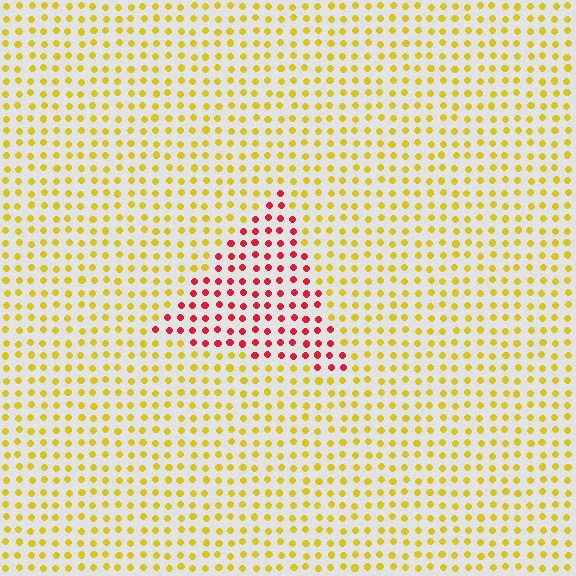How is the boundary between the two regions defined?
The boundary is defined purely by a slight shift in hue (about 63 degrees). Spacing, size, and orientation are identical on both sides.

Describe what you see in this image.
The image is filled with small yellow elements in a uniform arrangement. A triangle-shaped region is visible where the elements are tinted to a slightly different hue, forming a subtle color boundary.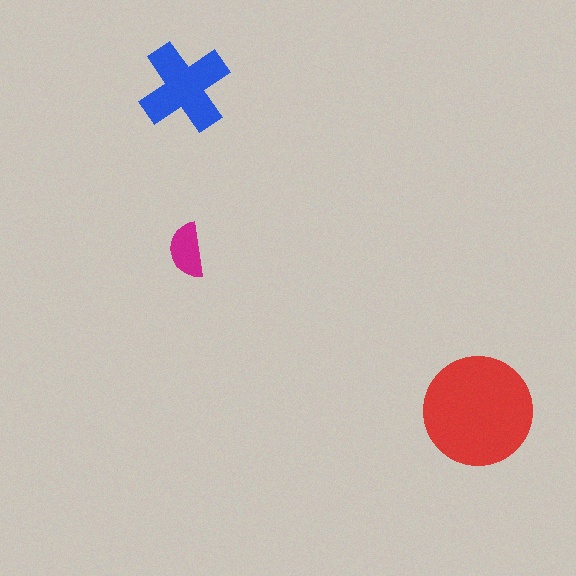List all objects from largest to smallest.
The red circle, the blue cross, the magenta semicircle.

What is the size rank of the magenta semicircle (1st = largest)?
3rd.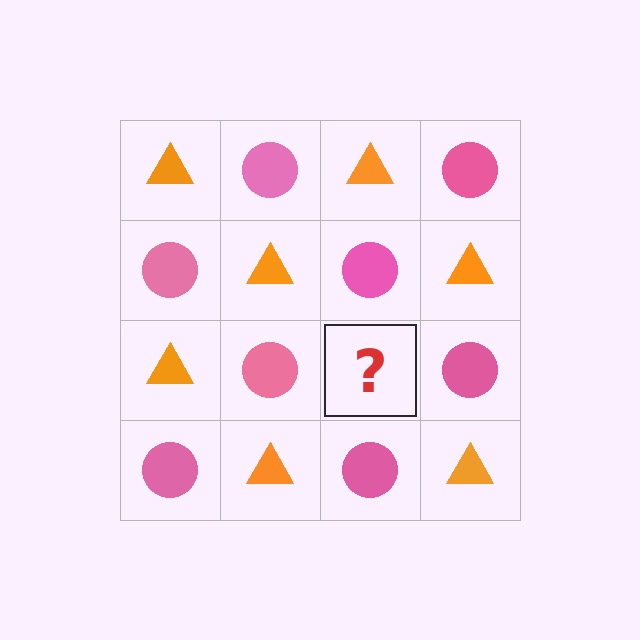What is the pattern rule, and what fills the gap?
The rule is that it alternates orange triangle and pink circle in a checkerboard pattern. The gap should be filled with an orange triangle.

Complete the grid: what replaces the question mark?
The question mark should be replaced with an orange triangle.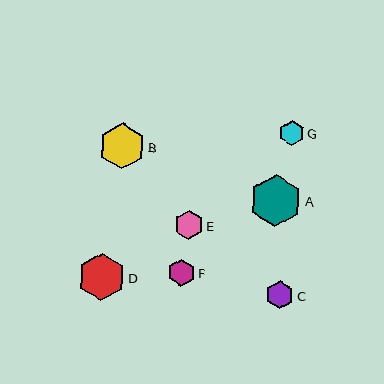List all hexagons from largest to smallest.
From largest to smallest: A, D, B, E, C, F, G.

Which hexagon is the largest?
Hexagon A is the largest with a size of approximately 52 pixels.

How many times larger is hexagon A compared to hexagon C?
Hexagon A is approximately 1.8 times the size of hexagon C.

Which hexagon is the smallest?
Hexagon G is the smallest with a size of approximately 25 pixels.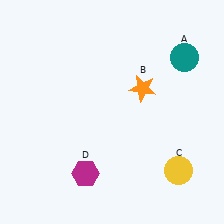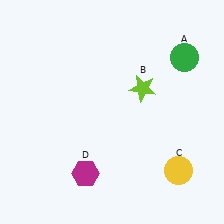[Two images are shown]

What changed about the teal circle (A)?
In Image 1, A is teal. In Image 2, it changed to green.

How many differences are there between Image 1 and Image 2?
There are 2 differences between the two images.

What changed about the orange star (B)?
In Image 1, B is orange. In Image 2, it changed to lime.